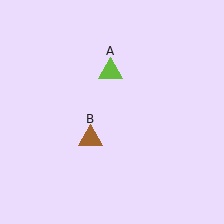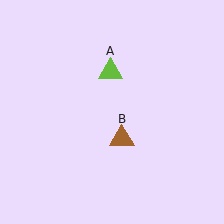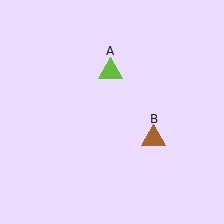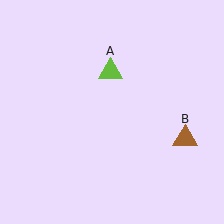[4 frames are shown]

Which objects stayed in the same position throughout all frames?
Lime triangle (object A) remained stationary.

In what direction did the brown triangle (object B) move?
The brown triangle (object B) moved right.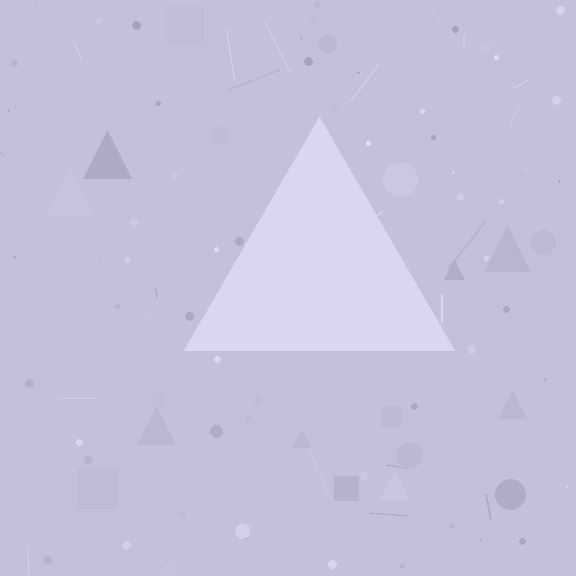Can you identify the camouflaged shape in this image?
The camouflaged shape is a triangle.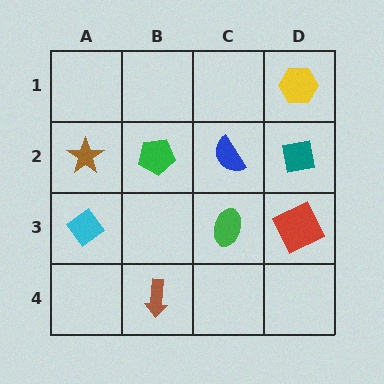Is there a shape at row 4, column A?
No, that cell is empty.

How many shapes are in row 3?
3 shapes.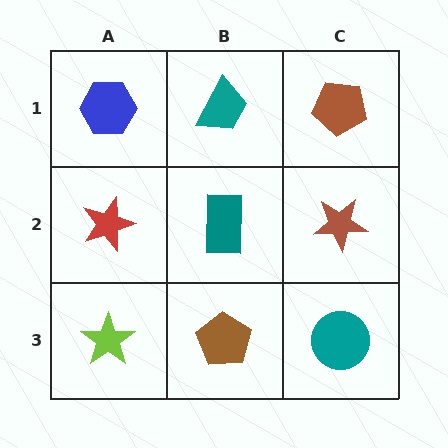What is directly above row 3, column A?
A red star.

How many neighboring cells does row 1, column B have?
3.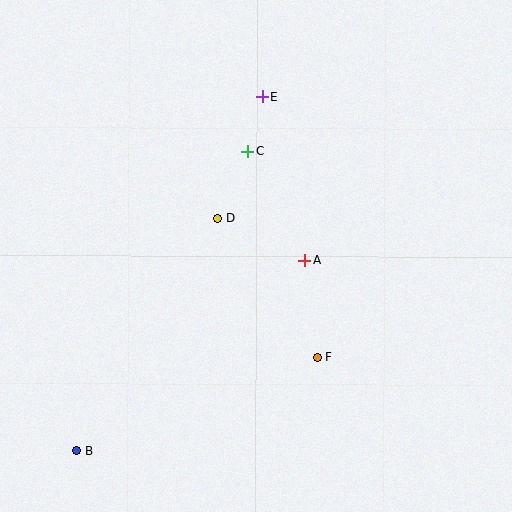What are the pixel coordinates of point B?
Point B is at (77, 451).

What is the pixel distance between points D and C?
The distance between D and C is 74 pixels.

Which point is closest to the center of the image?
Point A at (305, 261) is closest to the center.